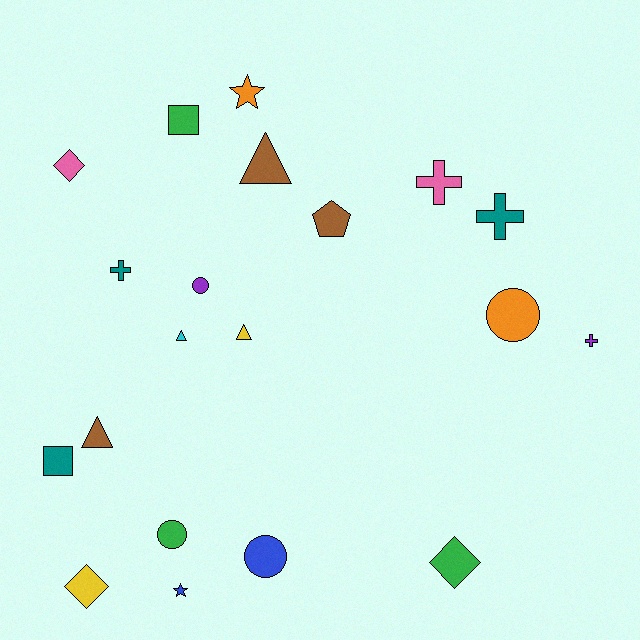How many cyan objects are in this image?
There is 1 cyan object.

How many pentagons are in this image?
There is 1 pentagon.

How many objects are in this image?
There are 20 objects.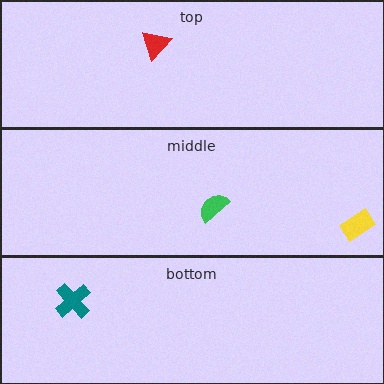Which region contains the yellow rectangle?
The middle region.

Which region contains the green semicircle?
The middle region.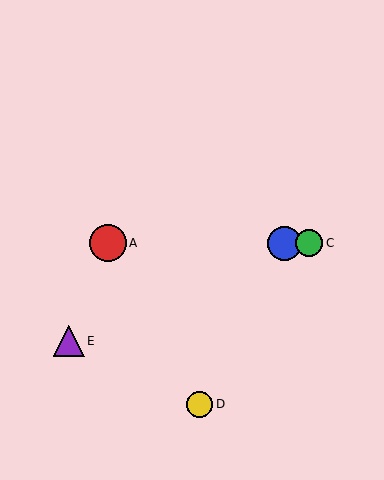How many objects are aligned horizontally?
3 objects (A, B, C) are aligned horizontally.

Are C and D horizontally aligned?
No, C is at y≈243 and D is at y≈404.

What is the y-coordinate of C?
Object C is at y≈243.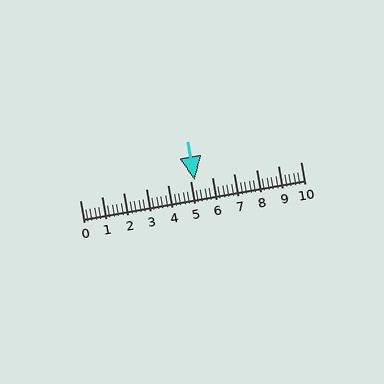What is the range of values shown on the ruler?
The ruler shows values from 0 to 10.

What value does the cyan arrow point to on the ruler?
The cyan arrow points to approximately 5.2.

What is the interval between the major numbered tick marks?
The major tick marks are spaced 1 units apart.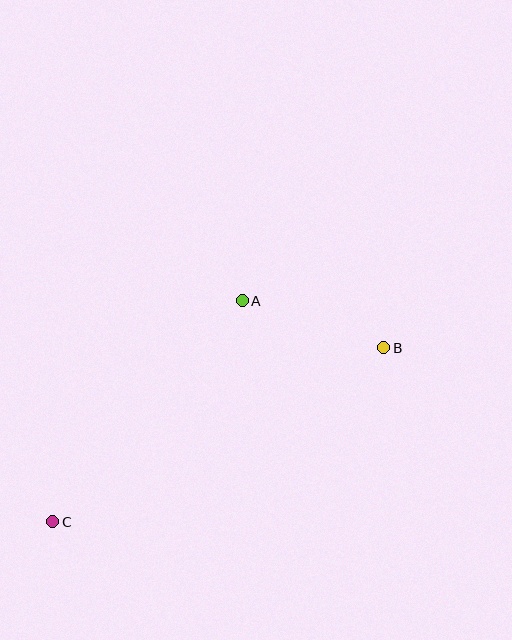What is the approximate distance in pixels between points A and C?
The distance between A and C is approximately 291 pixels.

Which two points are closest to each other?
Points A and B are closest to each other.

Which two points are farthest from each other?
Points B and C are farthest from each other.